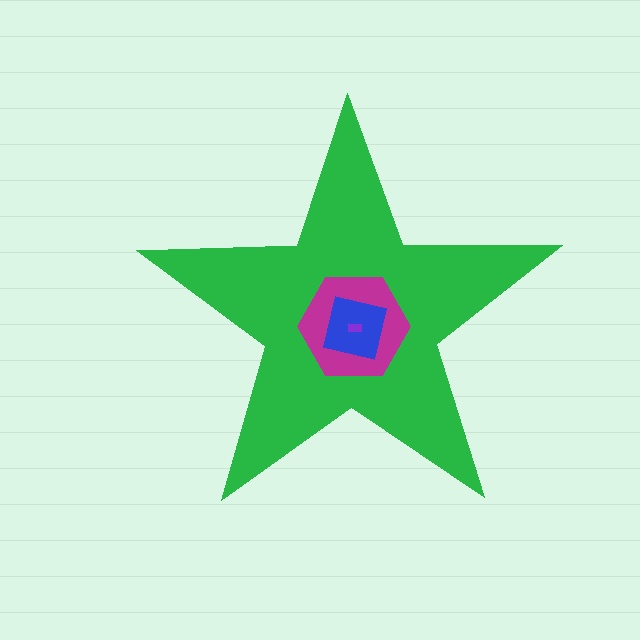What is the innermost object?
The purple rectangle.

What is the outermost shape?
The green star.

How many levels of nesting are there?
4.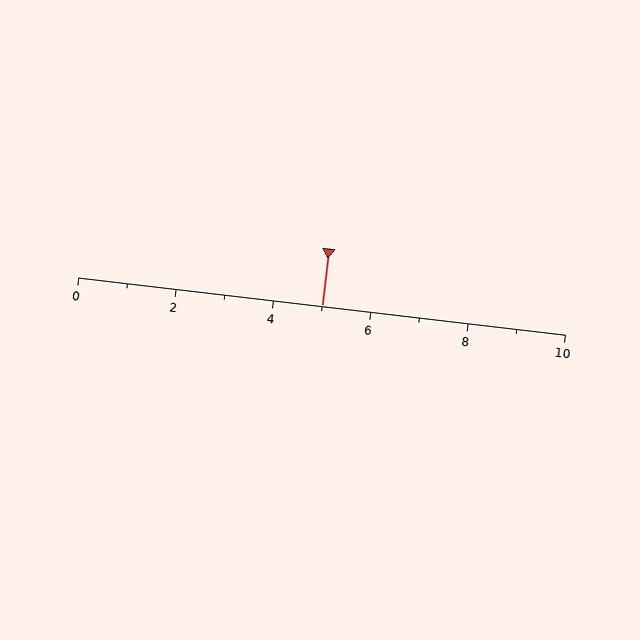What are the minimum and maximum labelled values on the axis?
The axis runs from 0 to 10.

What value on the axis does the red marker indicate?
The marker indicates approximately 5.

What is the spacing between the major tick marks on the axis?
The major ticks are spaced 2 apart.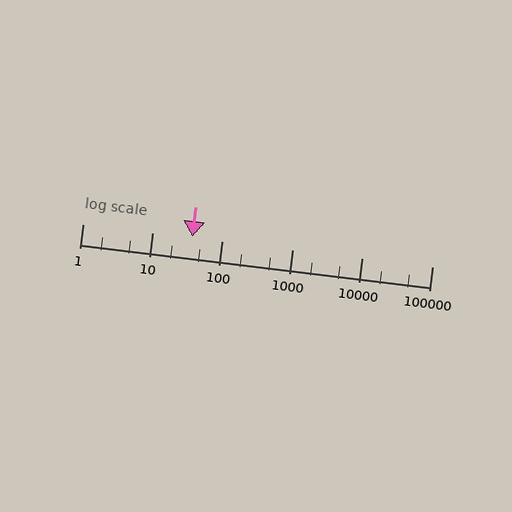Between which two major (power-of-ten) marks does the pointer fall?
The pointer is between 10 and 100.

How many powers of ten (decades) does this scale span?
The scale spans 5 decades, from 1 to 100000.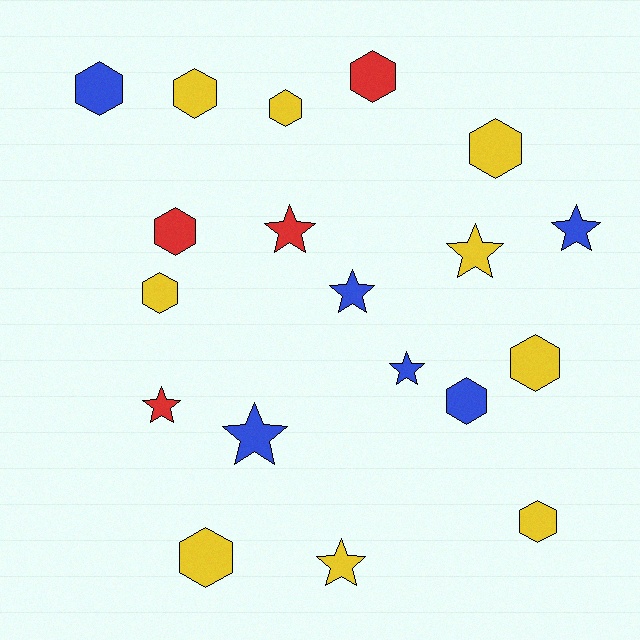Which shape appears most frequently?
Hexagon, with 11 objects.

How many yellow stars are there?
There are 2 yellow stars.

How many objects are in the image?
There are 19 objects.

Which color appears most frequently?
Yellow, with 9 objects.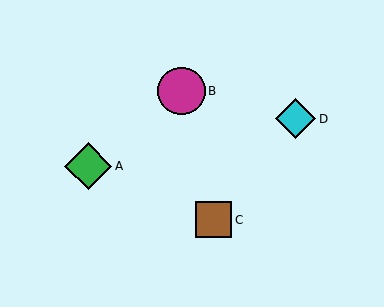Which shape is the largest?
The magenta circle (labeled B) is the largest.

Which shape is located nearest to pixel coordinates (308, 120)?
The cyan diamond (labeled D) at (296, 119) is nearest to that location.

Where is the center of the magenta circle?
The center of the magenta circle is at (182, 91).